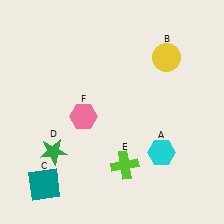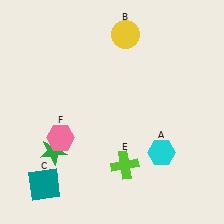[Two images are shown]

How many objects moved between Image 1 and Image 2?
2 objects moved between the two images.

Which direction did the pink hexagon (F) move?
The pink hexagon (F) moved left.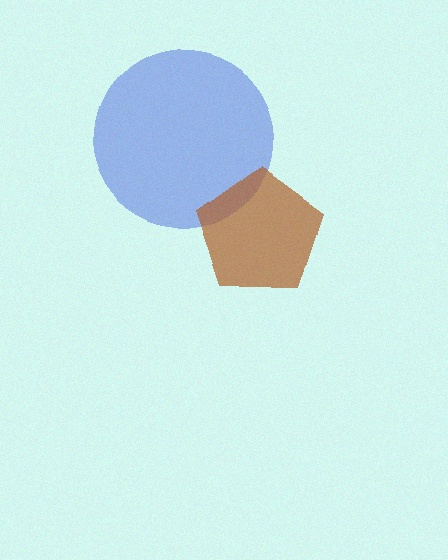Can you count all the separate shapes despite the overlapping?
Yes, there are 2 separate shapes.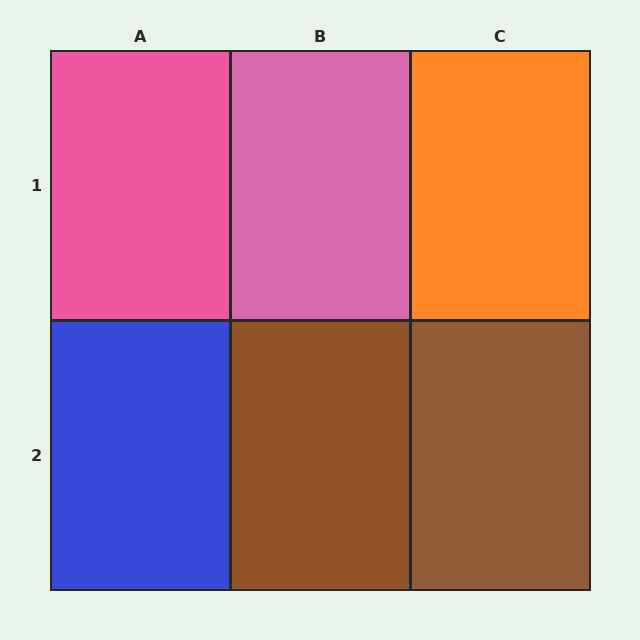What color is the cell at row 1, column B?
Pink.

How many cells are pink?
2 cells are pink.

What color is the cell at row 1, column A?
Pink.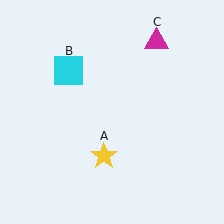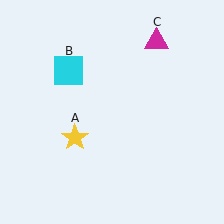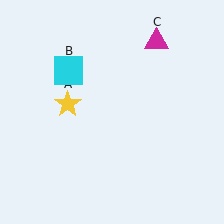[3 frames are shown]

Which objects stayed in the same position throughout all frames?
Cyan square (object B) and magenta triangle (object C) remained stationary.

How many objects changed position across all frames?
1 object changed position: yellow star (object A).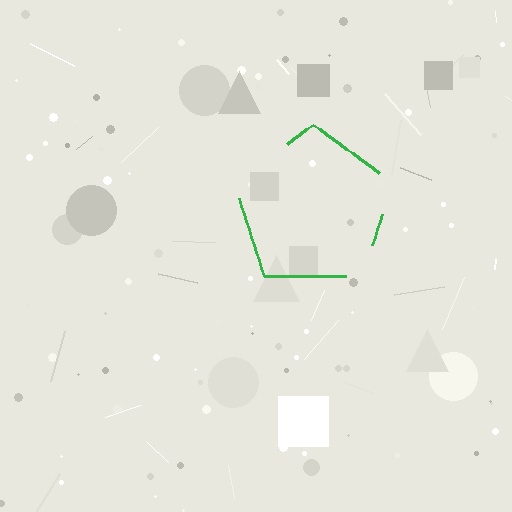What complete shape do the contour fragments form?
The contour fragments form a pentagon.